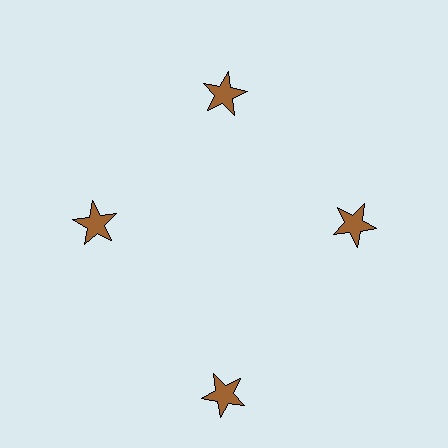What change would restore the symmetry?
The symmetry would be restored by moving it inward, back onto the ring so that all 4 stars sit at equal angles and equal distance from the center.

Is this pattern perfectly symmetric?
No. The 4 brown stars are arranged in a ring, but one element near the 6 o'clock position is pushed outward from the center, breaking the 4-fold rotational symmetry.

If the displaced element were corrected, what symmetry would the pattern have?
It would have 4-fold rotational symmetry — the pattern would map onto itself every 90 degrees.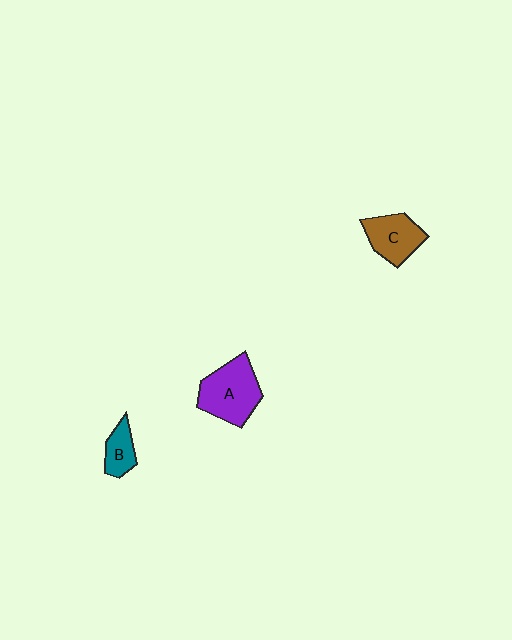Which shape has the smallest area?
Shape B (teal).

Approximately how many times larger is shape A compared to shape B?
Approximately 2.2 times.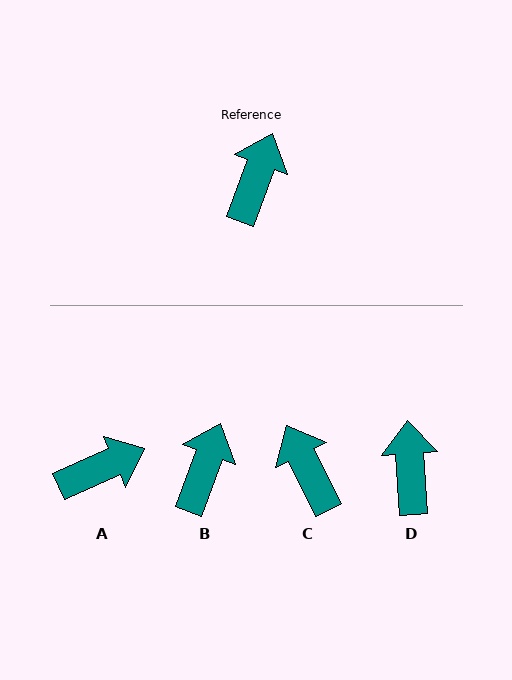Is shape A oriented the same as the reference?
No, it is off by about 46 degrees.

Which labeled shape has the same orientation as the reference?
B.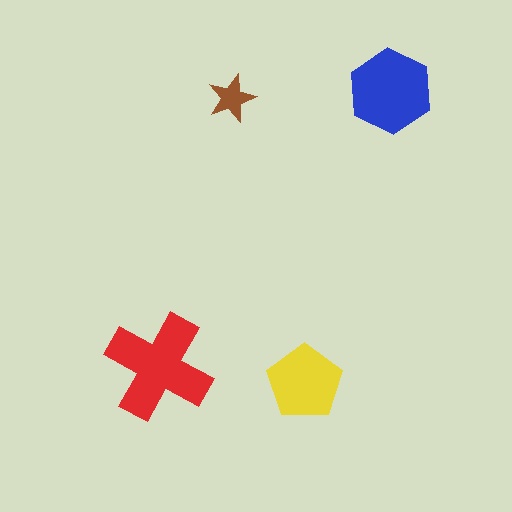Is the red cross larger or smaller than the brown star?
Larger.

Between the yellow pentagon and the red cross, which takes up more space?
The red cross.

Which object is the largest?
The red cross.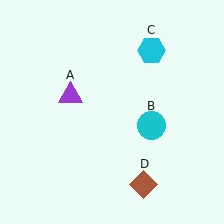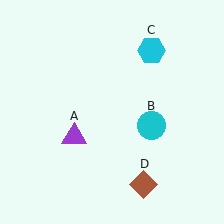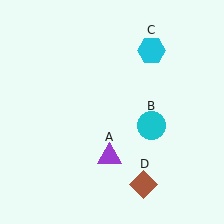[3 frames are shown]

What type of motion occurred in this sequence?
The purple triangle (object A) rotated counterclockwise around the center of the scene.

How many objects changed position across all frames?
1 object changed position: purple triangle (object A).